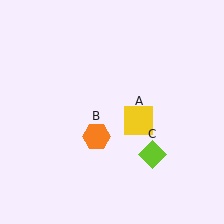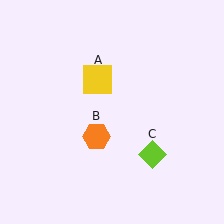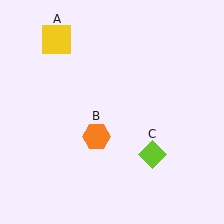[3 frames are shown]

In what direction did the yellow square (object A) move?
The yellow square (object A) moved up and to the left.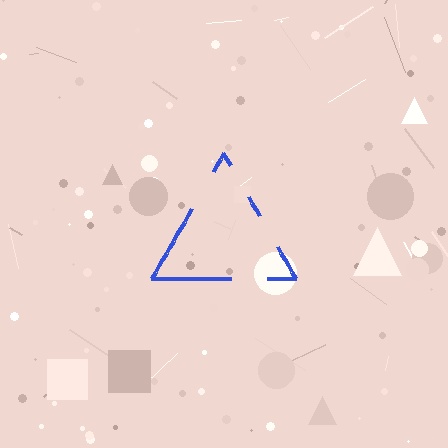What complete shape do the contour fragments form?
The contour fragments form a triangle.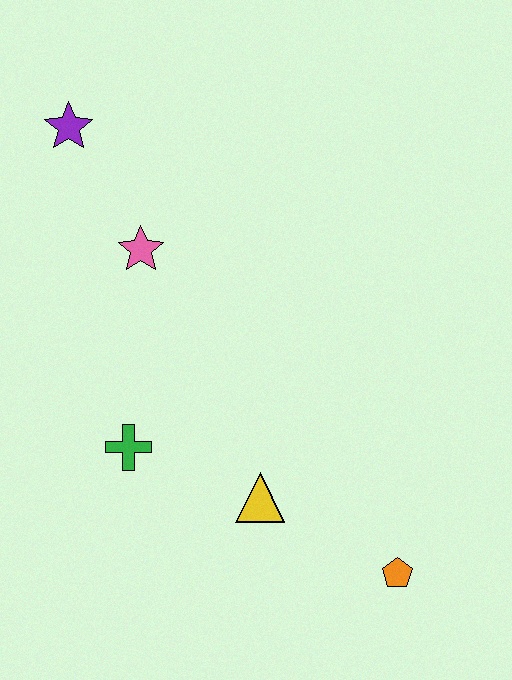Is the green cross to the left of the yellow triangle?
Yes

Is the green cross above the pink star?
No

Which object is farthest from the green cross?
The purple star is farthest from the green cross.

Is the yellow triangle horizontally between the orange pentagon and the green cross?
Yes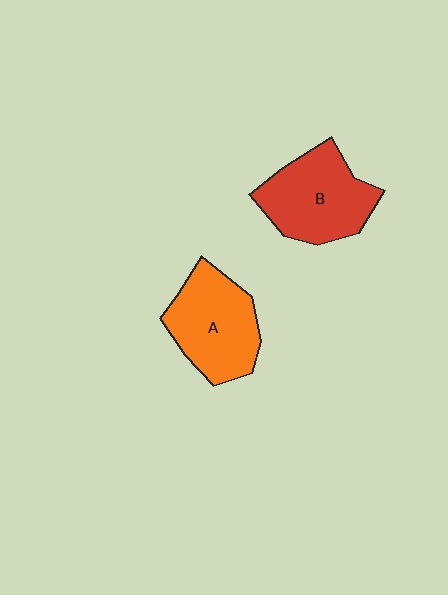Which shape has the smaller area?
Shape A (orange).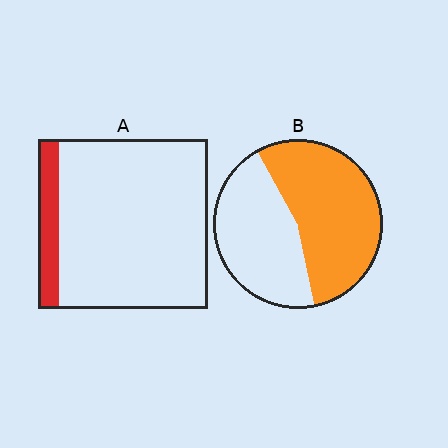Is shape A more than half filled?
No.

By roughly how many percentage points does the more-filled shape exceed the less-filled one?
By roughly 45 percentage points (B over A).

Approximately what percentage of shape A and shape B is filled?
A is approximately 10% and B is approximately 55%.